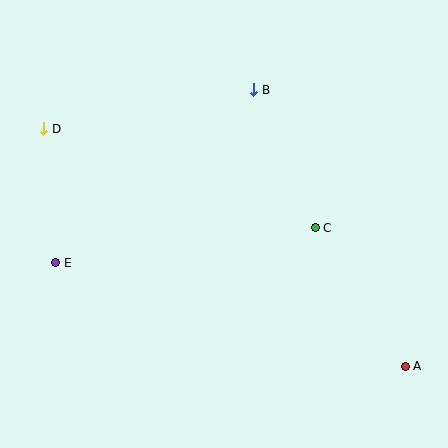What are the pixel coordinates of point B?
Point B is at (254, 90).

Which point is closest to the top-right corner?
Point B is closest to the top-right corner.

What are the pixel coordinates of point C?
Point C is at (315, 228).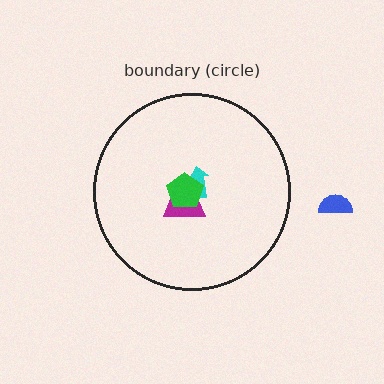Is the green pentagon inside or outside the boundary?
Inside.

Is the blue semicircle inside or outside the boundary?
Outside.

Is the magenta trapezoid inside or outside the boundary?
Inside.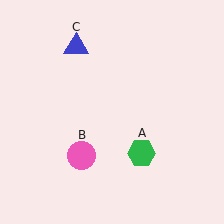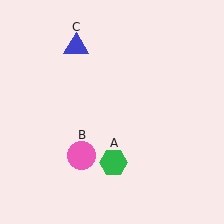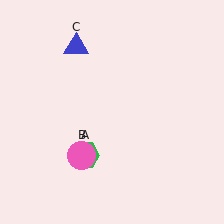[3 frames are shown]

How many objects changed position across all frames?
1 object changed position: green hexagon (object A).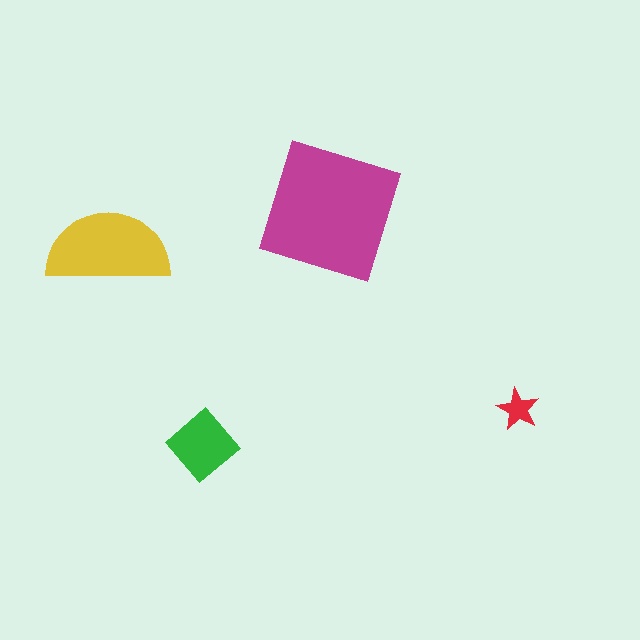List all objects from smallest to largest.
The red star, the green diamond, the yellow semicircle, the magenta square.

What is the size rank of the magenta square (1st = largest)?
1st.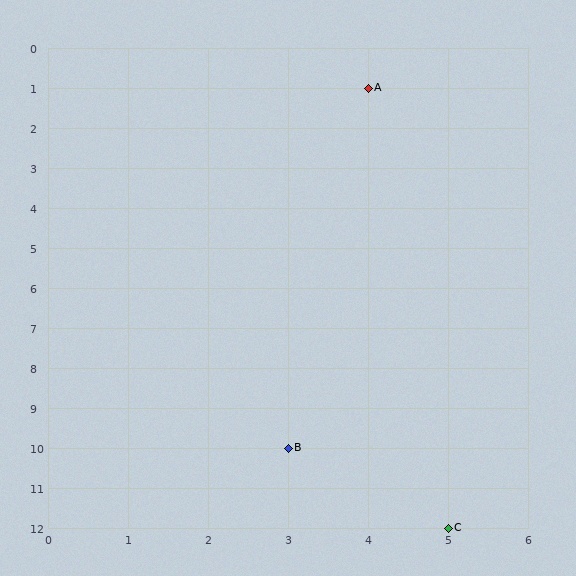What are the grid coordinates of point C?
Point C is at grid coordinates (5, 12).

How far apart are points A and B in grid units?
Points A and B are 1 column and 9 rows apart (about 9.1 grid units diagonally).